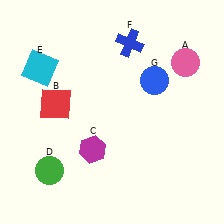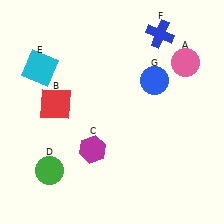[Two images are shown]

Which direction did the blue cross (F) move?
The blue cross (F) moved right.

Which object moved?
The blue cross (F) moved right.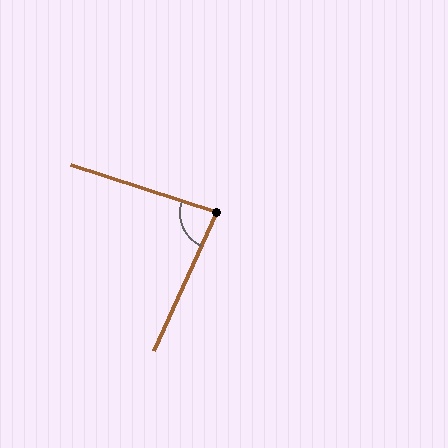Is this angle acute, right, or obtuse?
It is acute.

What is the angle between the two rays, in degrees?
Approximately 84 degrees.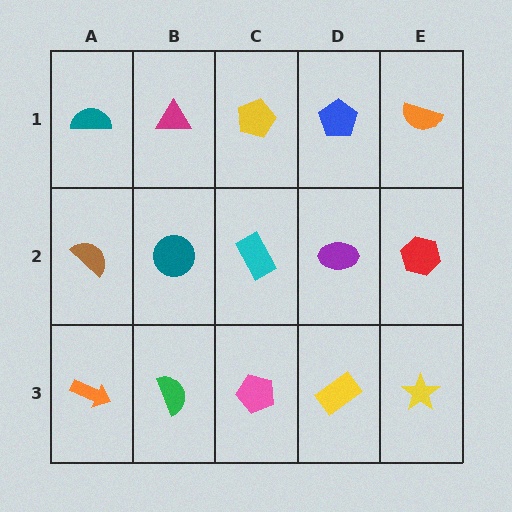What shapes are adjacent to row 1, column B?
A teal circle (row 2, column B), a teal semicircle (row 1, column A), a yellow pentagon (row 1, column C).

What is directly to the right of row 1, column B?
A yellow pentagon.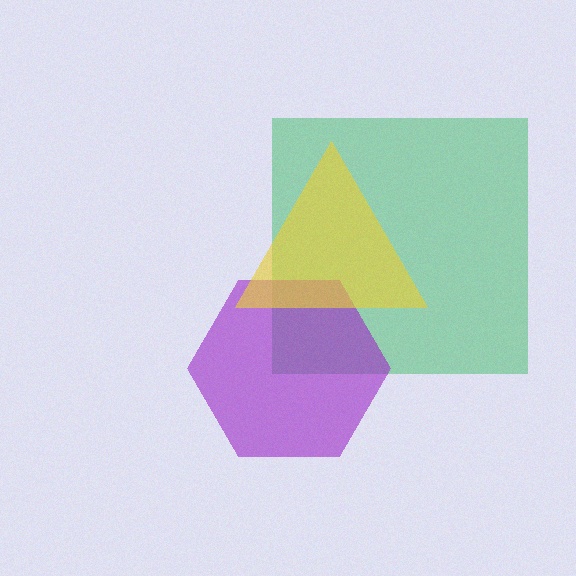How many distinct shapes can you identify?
There are 3 distinct shapes: a green square, a purple hexagon, a yellow triangle.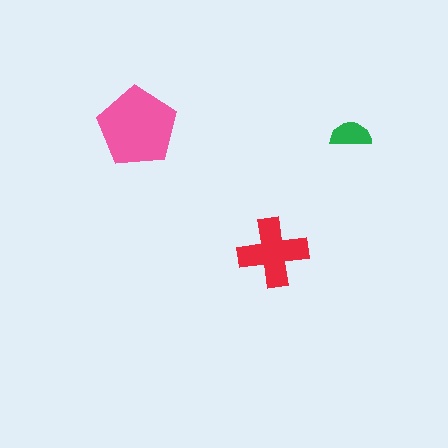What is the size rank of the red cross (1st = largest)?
2nd.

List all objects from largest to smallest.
The pink pentagon, the red cross, the green semicircle.